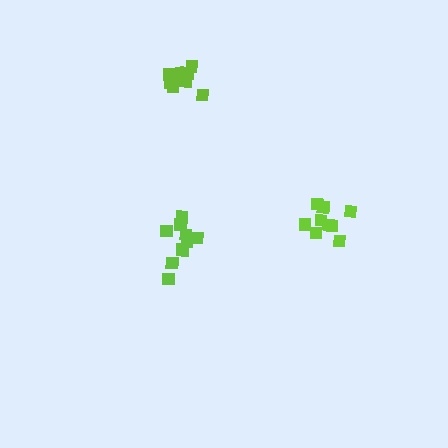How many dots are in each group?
Group 1: 9 dots, Group 2: 9 dots, Group 3: 10 dots (28 total).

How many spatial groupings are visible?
There are 3 spatial groupings.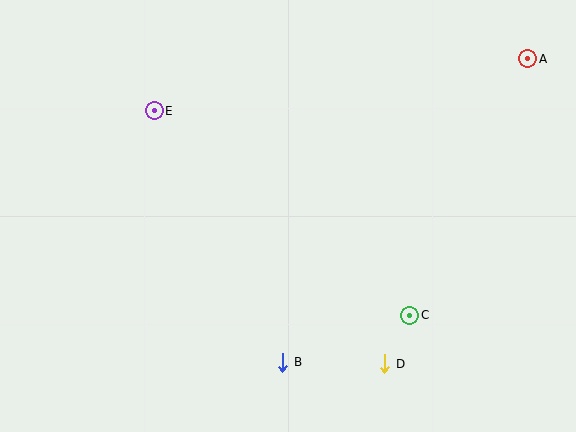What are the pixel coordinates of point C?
Point C is at (410, 315).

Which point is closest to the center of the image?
Point B at (283, 362) is closest to the center.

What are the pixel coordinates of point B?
Point B is at (283, 362).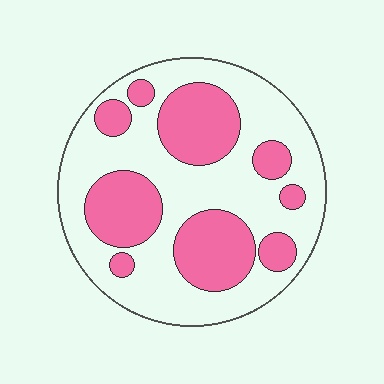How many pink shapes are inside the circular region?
9.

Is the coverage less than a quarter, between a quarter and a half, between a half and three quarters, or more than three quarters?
Between a quarter and a half.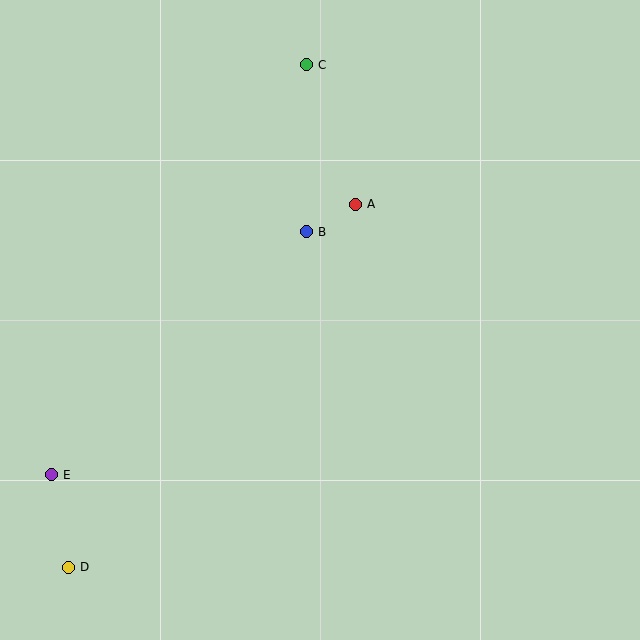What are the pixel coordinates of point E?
Point E is at (51, 475).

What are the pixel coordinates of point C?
Point C is at (306, 65).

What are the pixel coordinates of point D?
Point D is at (68, 567).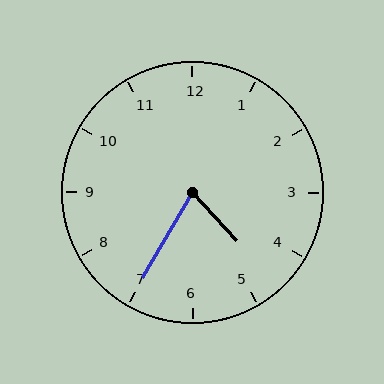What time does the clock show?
4:35.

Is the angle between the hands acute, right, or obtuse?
It is acute.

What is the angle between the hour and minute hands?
Approximately 72 degrees.